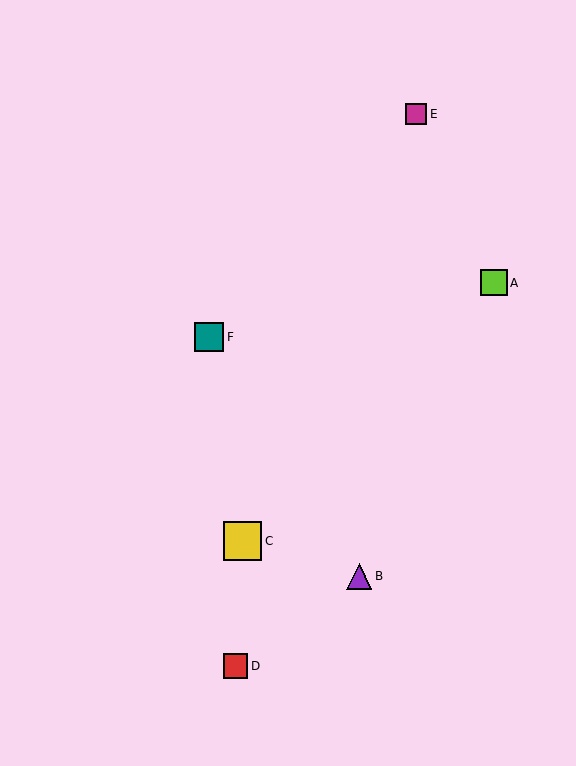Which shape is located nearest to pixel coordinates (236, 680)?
The red square (labeled D) at (236, 666) is nearest to that location.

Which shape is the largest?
The yellow square (labeled C) is the largest.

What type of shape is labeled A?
Shape A is a lime square.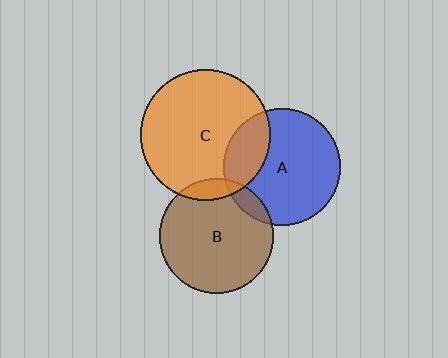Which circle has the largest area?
Circle C (orange).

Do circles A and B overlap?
Yes.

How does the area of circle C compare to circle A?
Approximately 1.2 times.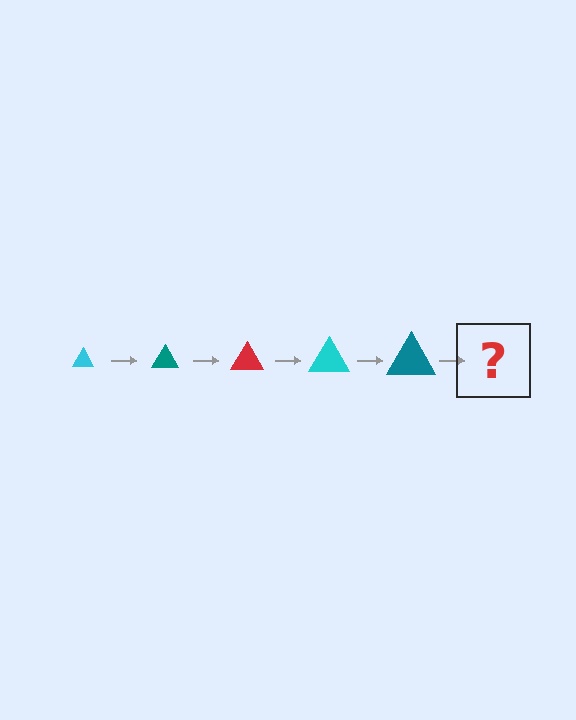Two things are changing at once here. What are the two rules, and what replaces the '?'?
The two rules are that the triangle grows larger each step and the color cycles through cyan, teal, and red. The '?' should be a red triangle, larger than the previous one.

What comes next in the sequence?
The next element should be a red triangle, larger than the previous one.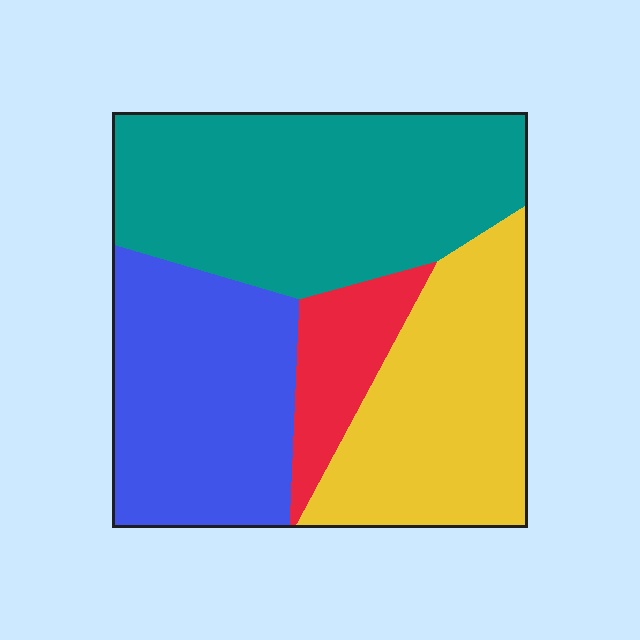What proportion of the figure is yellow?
Yellow covers about 25% of the figure.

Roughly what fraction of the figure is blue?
Blue takes up about one quarter (1/4) of the figure.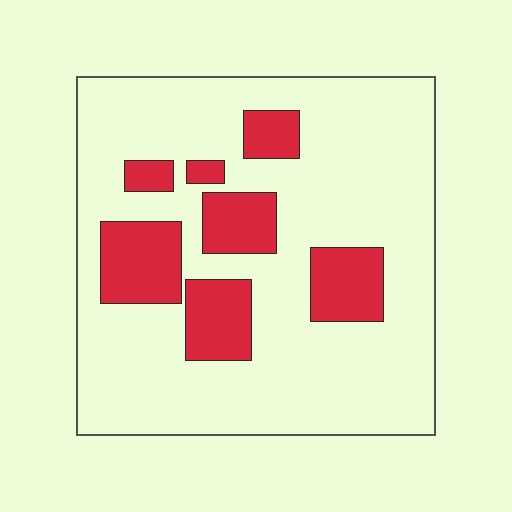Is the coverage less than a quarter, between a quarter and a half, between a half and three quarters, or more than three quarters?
Less than a quarter.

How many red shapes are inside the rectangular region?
7.